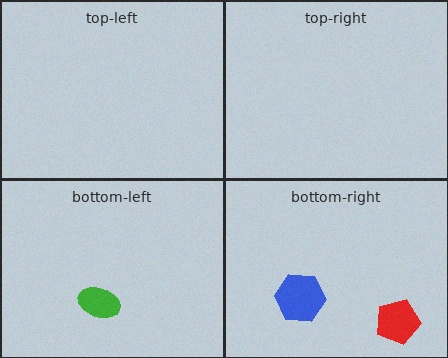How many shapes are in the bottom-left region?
1.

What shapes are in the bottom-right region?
The red pentagon, the blue hexagon.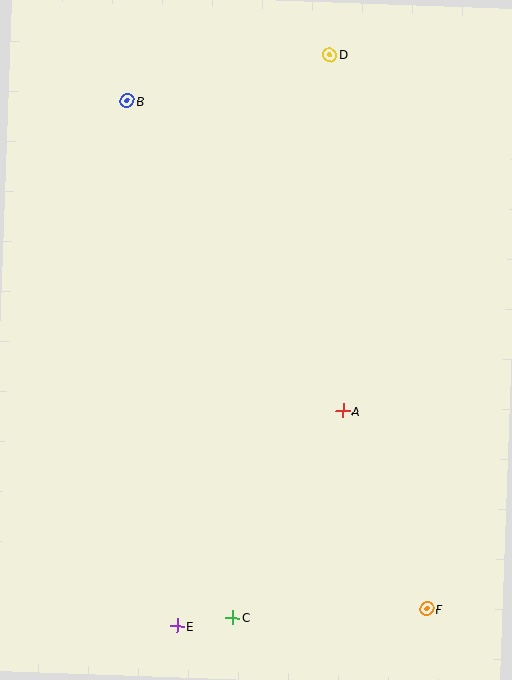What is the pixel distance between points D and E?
The distance between D and E is 591 pixels.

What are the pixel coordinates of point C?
Point C is at (233, 618).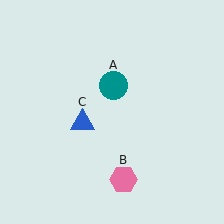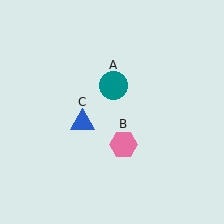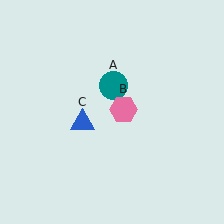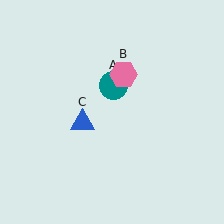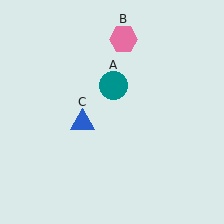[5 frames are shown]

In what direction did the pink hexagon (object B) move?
The pink hexagon (object B) moved up.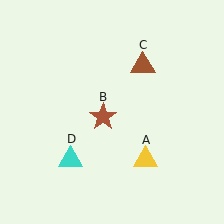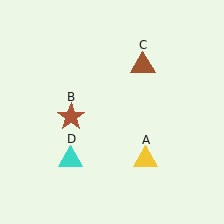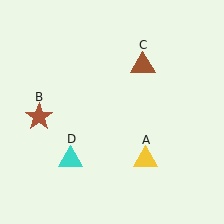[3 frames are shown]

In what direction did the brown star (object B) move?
The brown star (object B) moved left.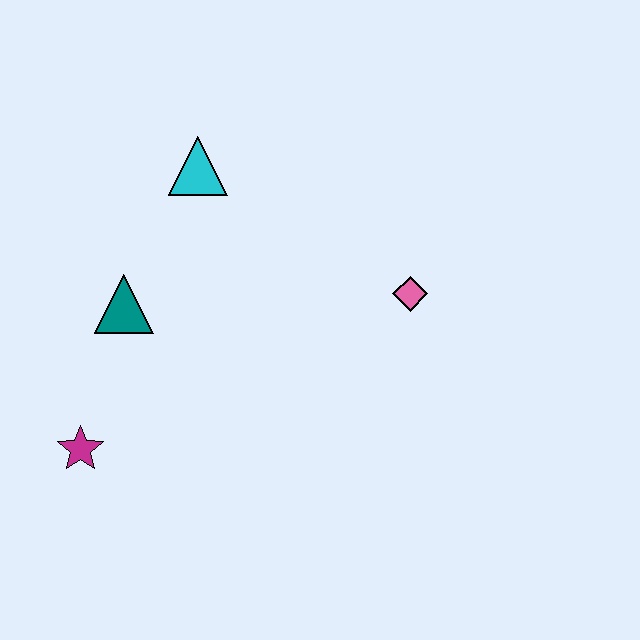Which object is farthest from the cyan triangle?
The magenta star is farthest from the cyan triangle.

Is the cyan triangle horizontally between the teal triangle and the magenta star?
No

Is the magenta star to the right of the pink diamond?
No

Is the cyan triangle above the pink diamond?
Yes